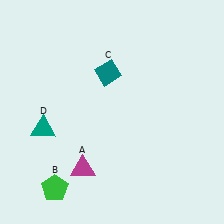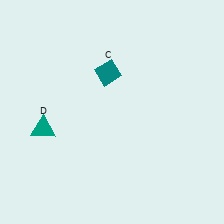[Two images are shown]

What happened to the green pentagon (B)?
The green pentagon (B) was removed in Image 2. It was in the bottom-left area of Image 1.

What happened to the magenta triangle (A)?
The magenta triangle (A) was removed in Image 2. It was in the bottom-left area of Image 1.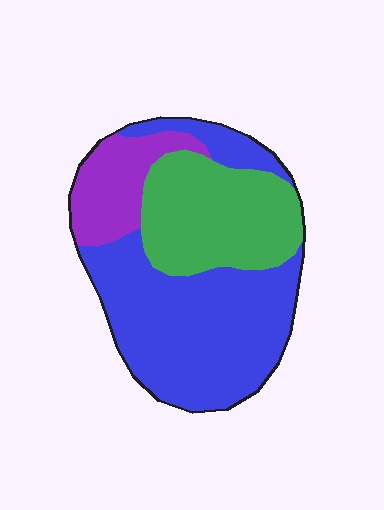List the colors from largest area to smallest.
From largest to smallest: blue, green, purple.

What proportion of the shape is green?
Green takes up about one third (1/3) of the shape.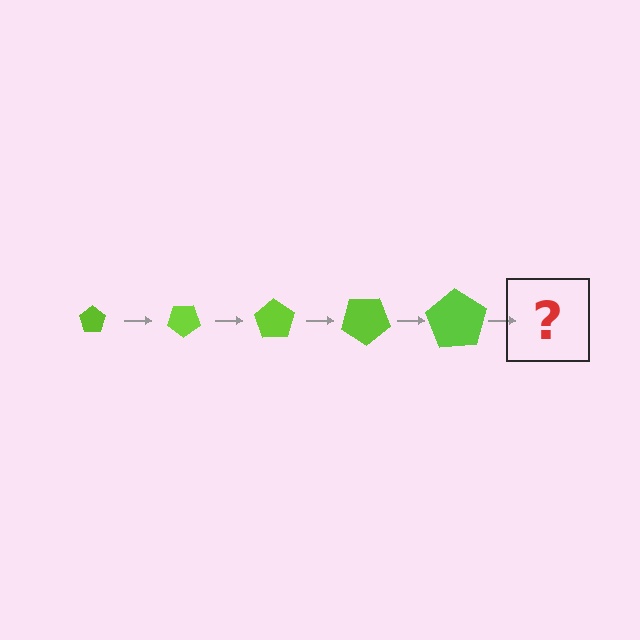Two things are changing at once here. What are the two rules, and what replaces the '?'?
The two rules are that the pentagon grows larger each step and it rotates 35 degrees each step. The '?' should be a pentagon, larger than the previous one and rotated 175 degrees from the start.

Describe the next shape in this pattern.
It should be a pentagon, larger than the previous one and rotated 175 degrees from the start.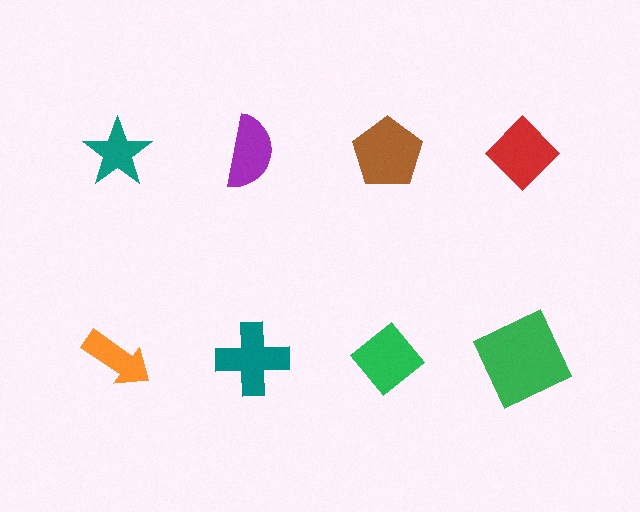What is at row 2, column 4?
A green square.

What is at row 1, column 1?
A teal star.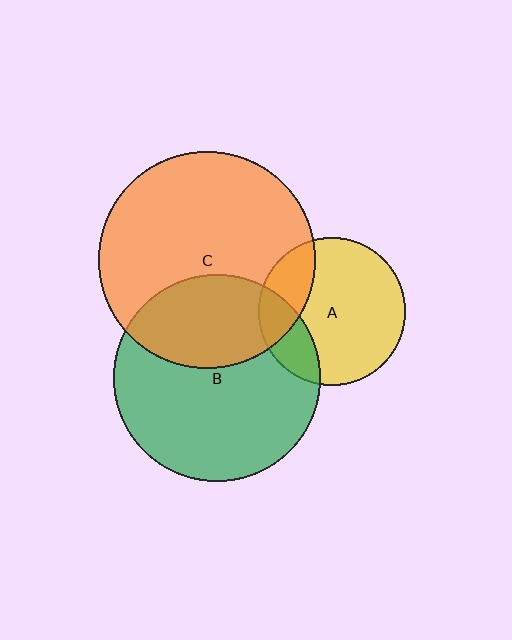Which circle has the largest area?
Circle C (orange).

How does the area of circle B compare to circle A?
Approximately 2.0 times.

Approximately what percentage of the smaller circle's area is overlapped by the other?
Approximately 20%.